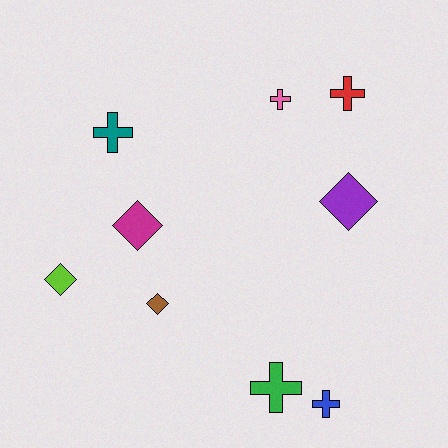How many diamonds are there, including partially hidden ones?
There are 4 diamonds.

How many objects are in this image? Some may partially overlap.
There are 9 objects.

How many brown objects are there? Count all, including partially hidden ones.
There is 1 brown object.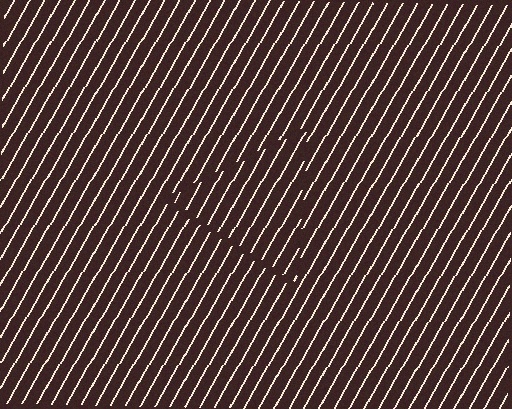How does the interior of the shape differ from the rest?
The interior of the shape contains the same grating, shifted by half a period — the contour is defined by the phase discontinuity where line-ends from the inner and outer gratings abut.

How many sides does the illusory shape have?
3 sides — the line-ends trace a triangle.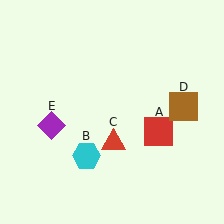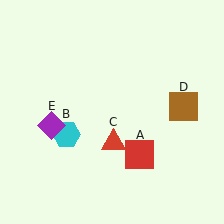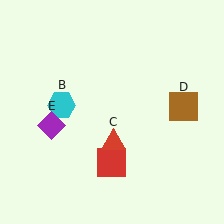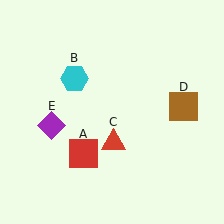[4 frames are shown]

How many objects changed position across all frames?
2 objects changed position: red square (object A), cyan hexagon (object B).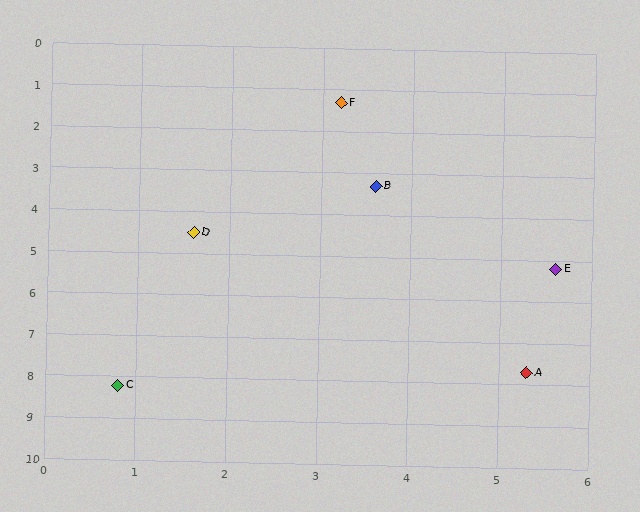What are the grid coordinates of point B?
Point B is at approximately (3.6, 3.3).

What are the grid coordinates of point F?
Point F is at approximately (3.2, 1.3).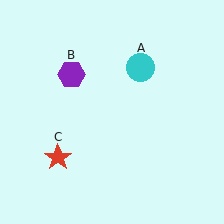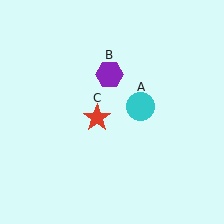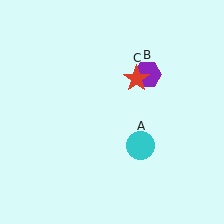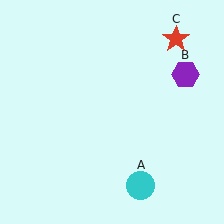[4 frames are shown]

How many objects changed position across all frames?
3 objects changed position: cyan circle (object A), purple hexagon (object B), red star (object C).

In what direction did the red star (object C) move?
The red star (object C) moved up and to the right.